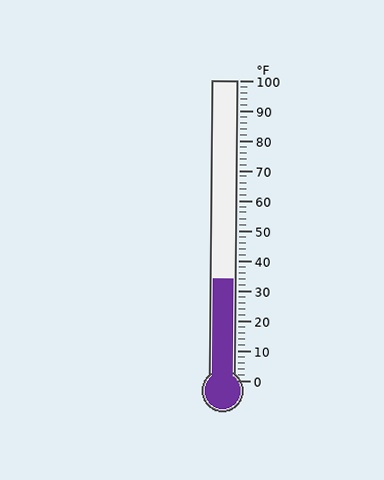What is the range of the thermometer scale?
The thermometer scale ranges from 0°F to 100°F.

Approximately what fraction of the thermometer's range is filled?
The thermometer is filled to approximately 35% of its range.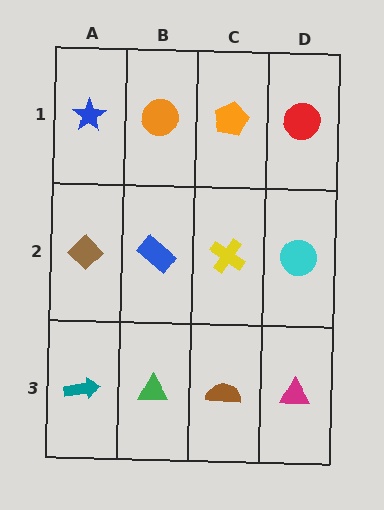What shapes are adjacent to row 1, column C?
A yellow cross (row 2, column C), an orange circle (row 1, column B), a red circle (row 1, column D).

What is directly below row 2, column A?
A teal arrow.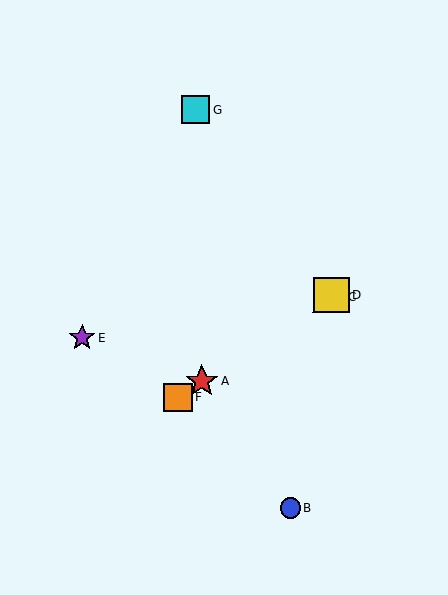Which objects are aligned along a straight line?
Objects A, C, D, F are aligned along a straight line.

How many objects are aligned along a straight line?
4 objects (A, C, D, F) are aligned along a straight line.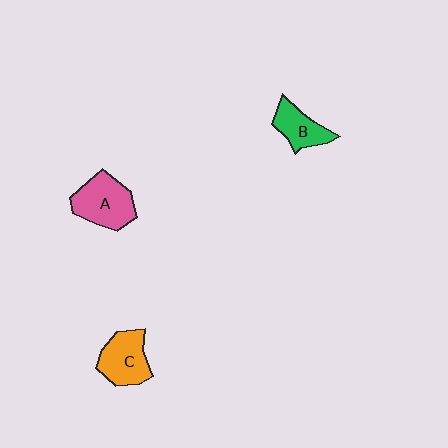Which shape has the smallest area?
Shape B (green).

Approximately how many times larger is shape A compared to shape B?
Approximately 1.5 times.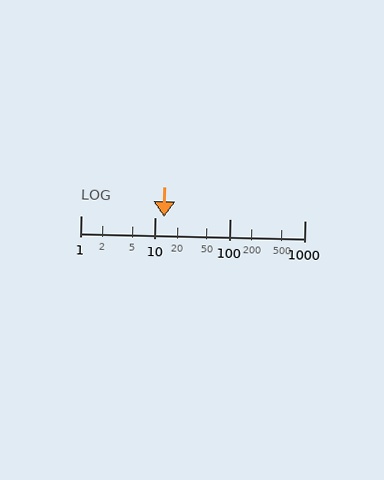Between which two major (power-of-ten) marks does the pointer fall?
The pointer is between 10 and 100.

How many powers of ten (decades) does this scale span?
The scale spans 3 decades, from 1 to 1000.